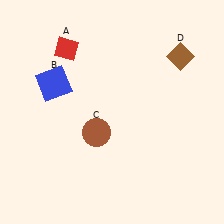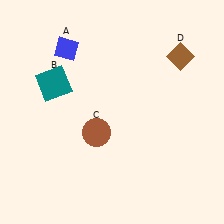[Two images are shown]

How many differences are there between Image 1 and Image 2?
There are 2 differences between the two images.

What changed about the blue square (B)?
In Image 1, B is blue. In Image 2, it changed to teal.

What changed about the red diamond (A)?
In Image 1, A is red. In Image 2, it changed to blue.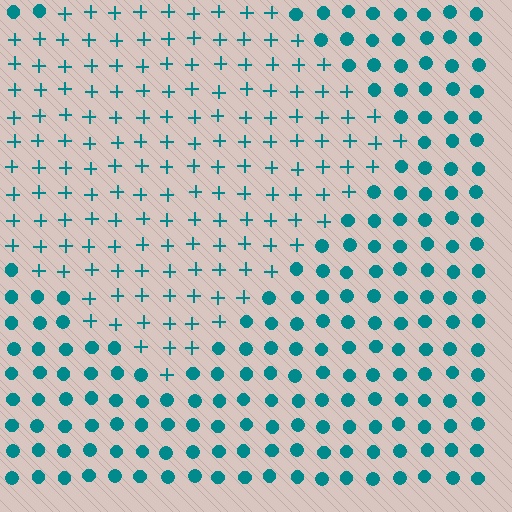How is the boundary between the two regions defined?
The boundary is defined by a change in element shape: plus signs inside vs. circles outside. All elements share the same color and spacing.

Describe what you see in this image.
The image is filled with small teal elements arranged in a uniform grid. A diamond-shaped region contains plus signs, while the surrounding area contains circles. The boundary is defined purely by the change in element shape.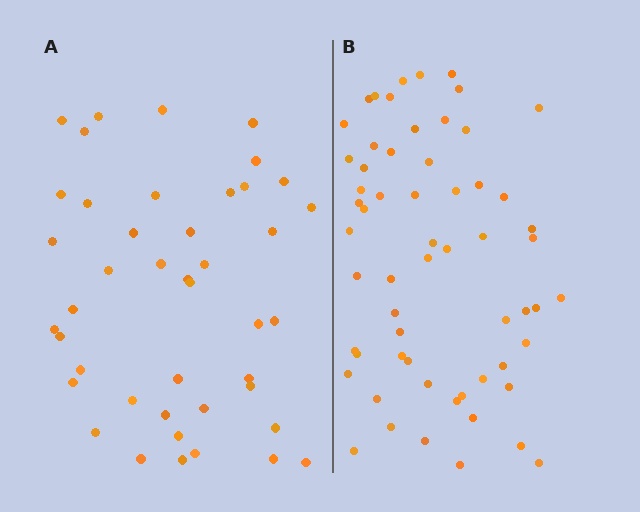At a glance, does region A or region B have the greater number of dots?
Region B (the right region) has more dots.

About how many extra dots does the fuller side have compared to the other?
Region B has approximately 15 more dots than region A.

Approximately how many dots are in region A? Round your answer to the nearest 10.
About 40 dots. (The exact count is 43, which rounds to 40.)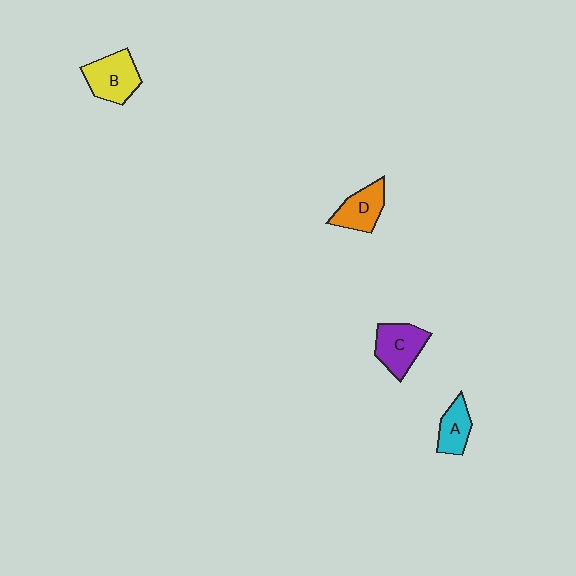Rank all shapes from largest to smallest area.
From largest to smallest: B (yellow), C (purple), D (orange), A (cyan).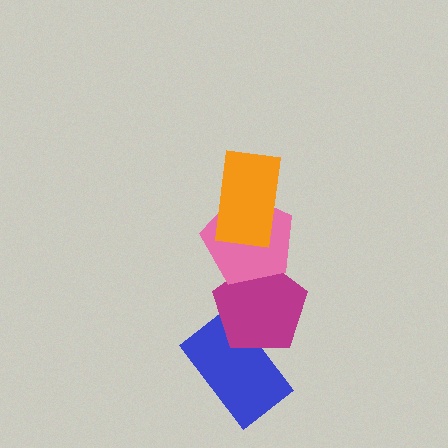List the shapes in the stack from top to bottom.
From top to bottom: the orange rectangle, the pink pentagon, the magenta pentagon, the blue rectangle.